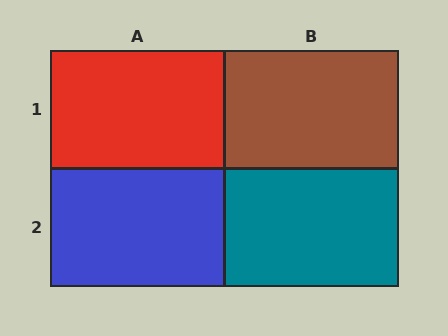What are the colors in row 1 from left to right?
Red, brown.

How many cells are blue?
1 cell is blue.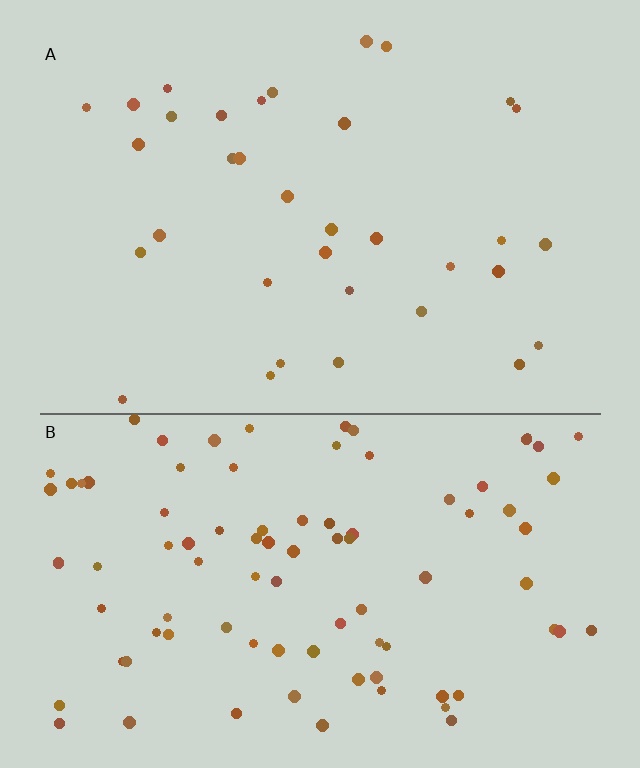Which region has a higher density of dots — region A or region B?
B (the bottom).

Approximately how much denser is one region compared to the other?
Approximately 2.7× — region B over region A.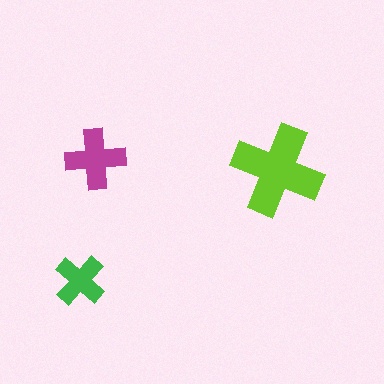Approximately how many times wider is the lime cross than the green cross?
About 2 times wider.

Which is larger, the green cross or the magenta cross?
The magenta one.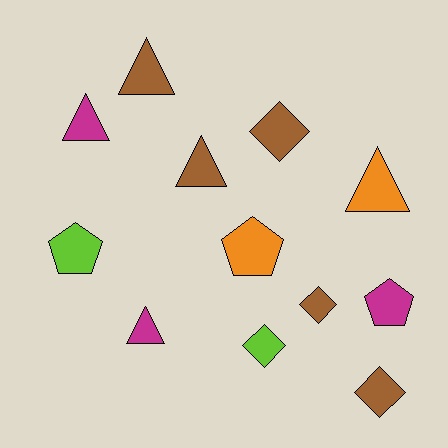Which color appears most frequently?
Brown, with 5 objects.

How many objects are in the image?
There are 12 objects.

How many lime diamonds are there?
There is 1 lime diamond.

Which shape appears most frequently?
Triangle, with 5 objects.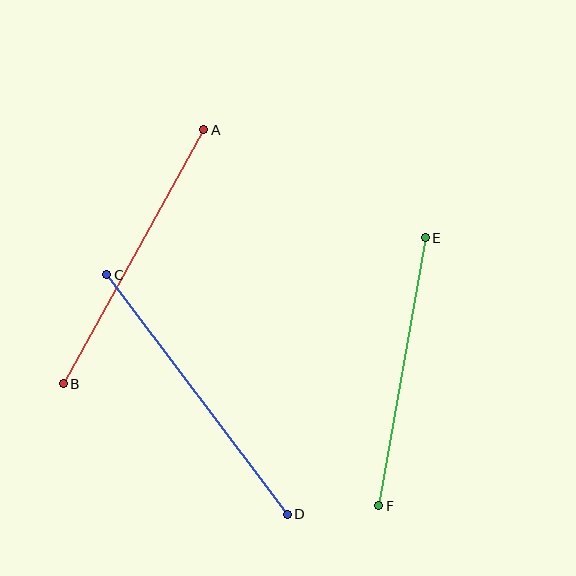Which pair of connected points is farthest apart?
Points C and D are farthest apart.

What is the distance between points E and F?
The distance is approximately 272 pixels.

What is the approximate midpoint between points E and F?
The midpoint is at approximately (402, 372) pixels.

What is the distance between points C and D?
The distance is approximately 300 pixels.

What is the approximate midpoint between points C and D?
The midpoint is at approximately (197, 395) pixels.